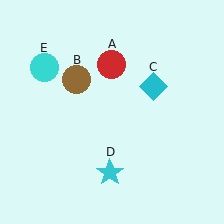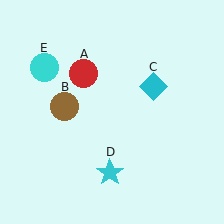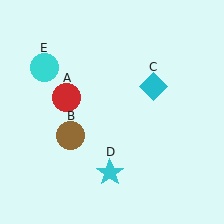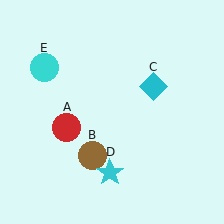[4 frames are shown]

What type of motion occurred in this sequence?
The red circle (object A), brown circle (object B) rotated counterclockwise around the center of the scene.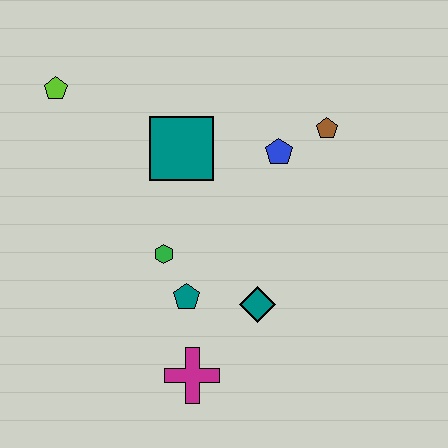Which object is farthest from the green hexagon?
The brown pentagon is farthest from the green hexagon.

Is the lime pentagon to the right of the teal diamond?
No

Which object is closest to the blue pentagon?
The brown pentagon is closest to the blue pentagon.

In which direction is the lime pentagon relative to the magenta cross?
The lime pentagon is above the magenta cross.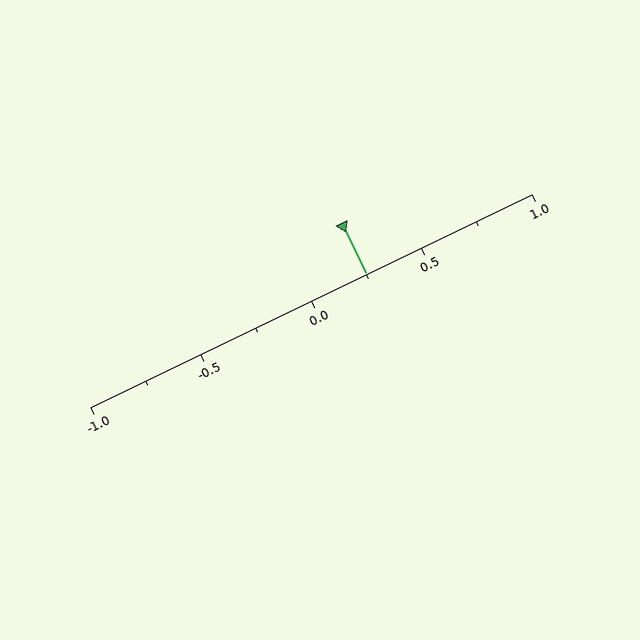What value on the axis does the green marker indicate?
The marker indicates approximately 0.25.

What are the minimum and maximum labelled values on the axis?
The axis runs from -1.0 to 1.0.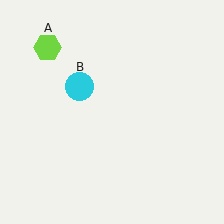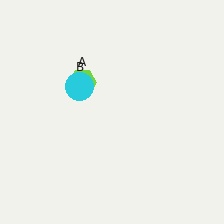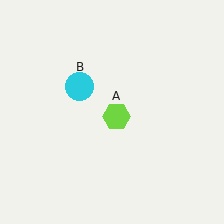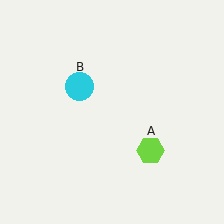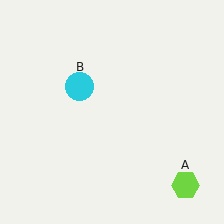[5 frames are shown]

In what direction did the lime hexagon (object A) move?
The lime hexagon (object A) moved down and to the right.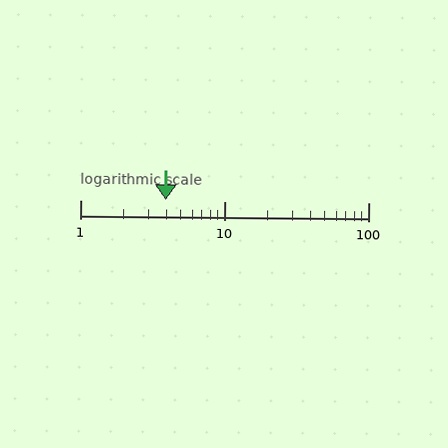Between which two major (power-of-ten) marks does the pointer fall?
The pointer is between 1 and 10.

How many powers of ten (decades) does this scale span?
The scale spans 2 decades, from 1 to 100.